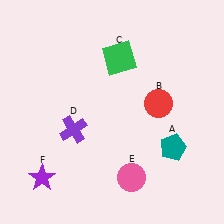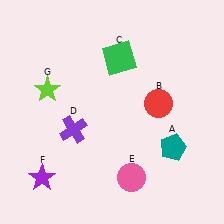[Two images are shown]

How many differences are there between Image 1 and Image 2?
There is 1 difference between the two images.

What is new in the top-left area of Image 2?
A lime star (G) was added in the top-left area of Image 2.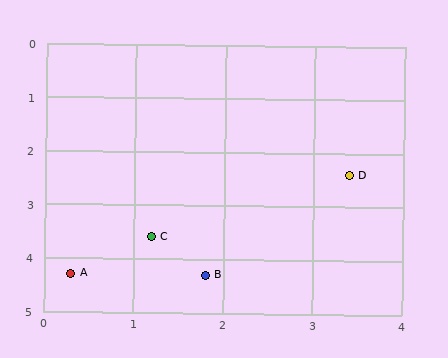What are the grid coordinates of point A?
Point A is at approximately (0.3, 4.3).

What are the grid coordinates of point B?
Point B is at approximately (1.8, 4.3).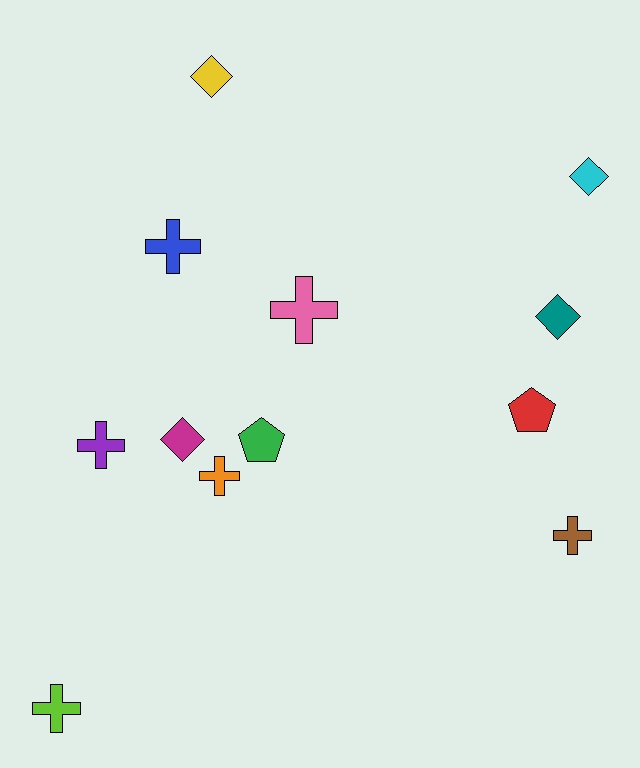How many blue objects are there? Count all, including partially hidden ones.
There is 1 blue object.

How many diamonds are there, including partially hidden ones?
There are 4 diamonds.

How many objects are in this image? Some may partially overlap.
There are 12 objects.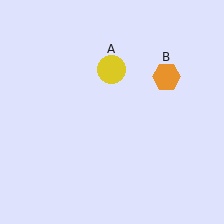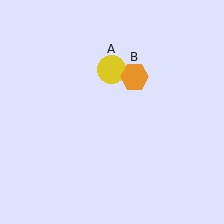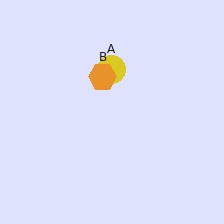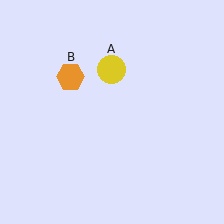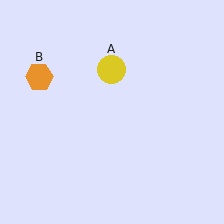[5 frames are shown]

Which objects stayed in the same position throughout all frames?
Yellow circle (object A) remained stationary.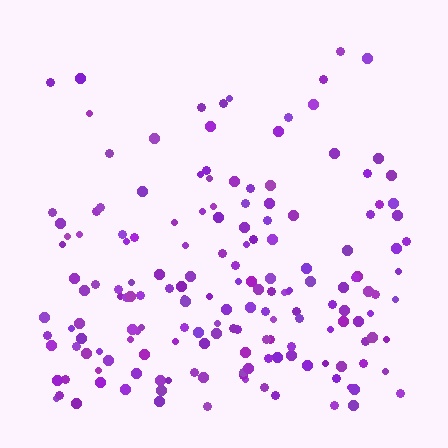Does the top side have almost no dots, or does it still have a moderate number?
Still a moderate number, just noticeably fewer than the bottom.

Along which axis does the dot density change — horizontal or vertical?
Vertical.